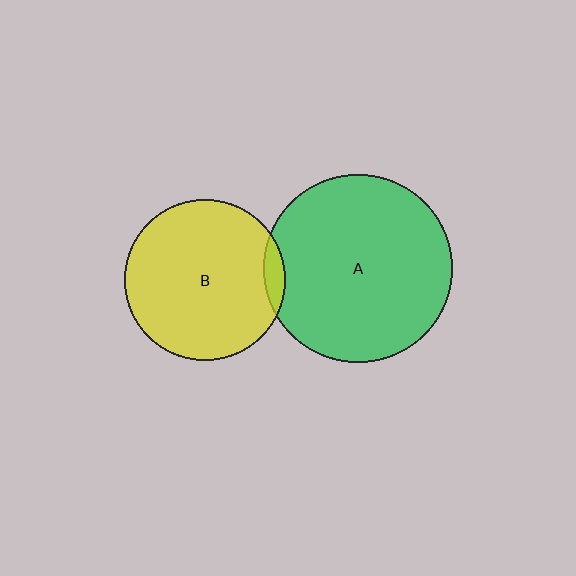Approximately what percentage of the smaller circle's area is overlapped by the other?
Approximately 5%.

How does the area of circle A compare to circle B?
Approximately 1.4 times.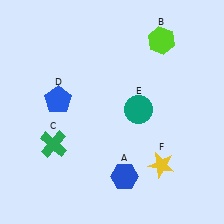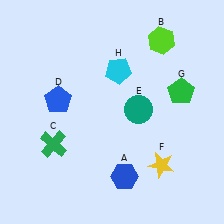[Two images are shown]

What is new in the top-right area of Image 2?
A cyan pentagon (H) was added in the top-right area of Image 2.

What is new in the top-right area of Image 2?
A green pentagon (G) was added in the top-right area of Image 2.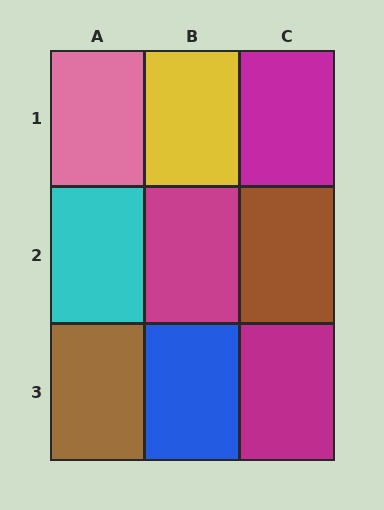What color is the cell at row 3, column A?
Brown.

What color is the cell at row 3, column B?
Blue.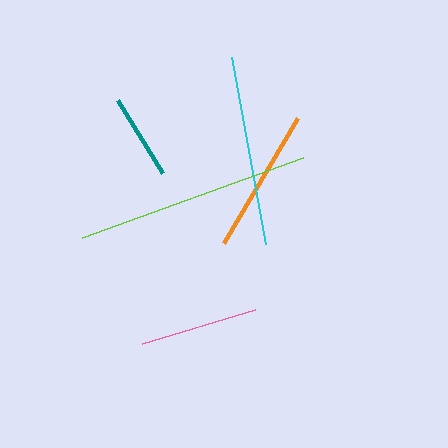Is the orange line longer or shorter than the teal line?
The orange line is longer than the teal line.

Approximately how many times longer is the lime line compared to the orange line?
The lime line is approximately 1.6 times the length of the orange line.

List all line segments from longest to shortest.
From longest to shortest: lime, cyan, orange, pink, teal.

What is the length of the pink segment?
The pink segment is approximately 118 pixels long.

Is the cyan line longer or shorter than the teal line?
The cyan line is longer than the teal line.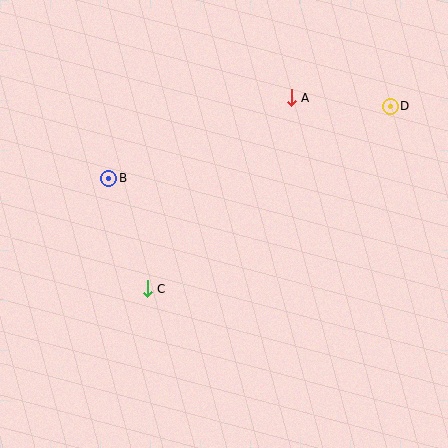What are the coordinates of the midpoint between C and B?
The midpoint between C and B is at (128, 234).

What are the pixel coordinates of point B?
Point B is at (109, 178).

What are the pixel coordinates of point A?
Point A is at (291, 98).